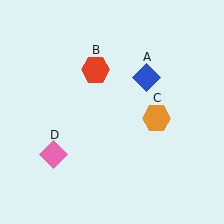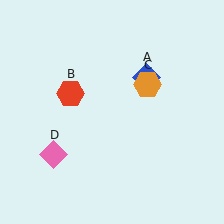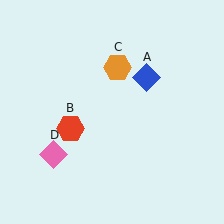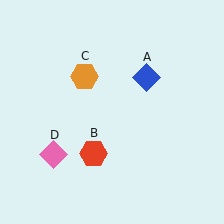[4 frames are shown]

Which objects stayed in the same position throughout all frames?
Blue diamond (object A) and pink diamond (object D) remained stationary.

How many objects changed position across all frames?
2 objects changed position: red hexagon (object B), orange hexagon (object C).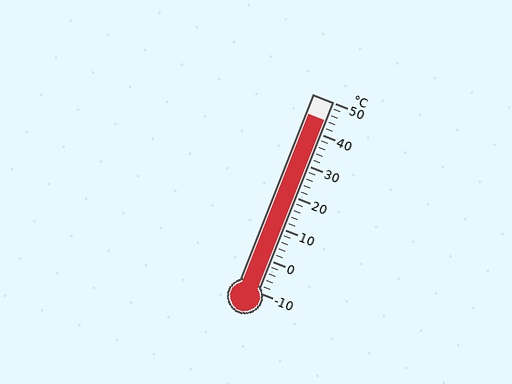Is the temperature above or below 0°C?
The temperature is above 0°C.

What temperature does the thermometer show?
The thermometer shows approximately 44°C.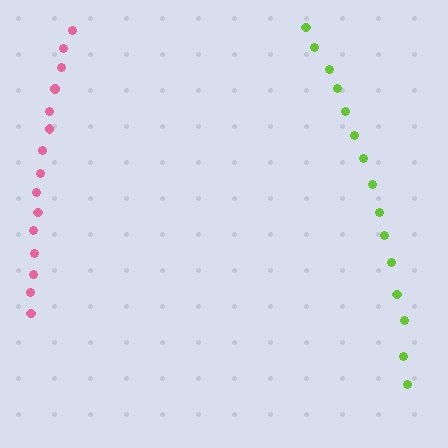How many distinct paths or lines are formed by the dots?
There are 2 distinct paths.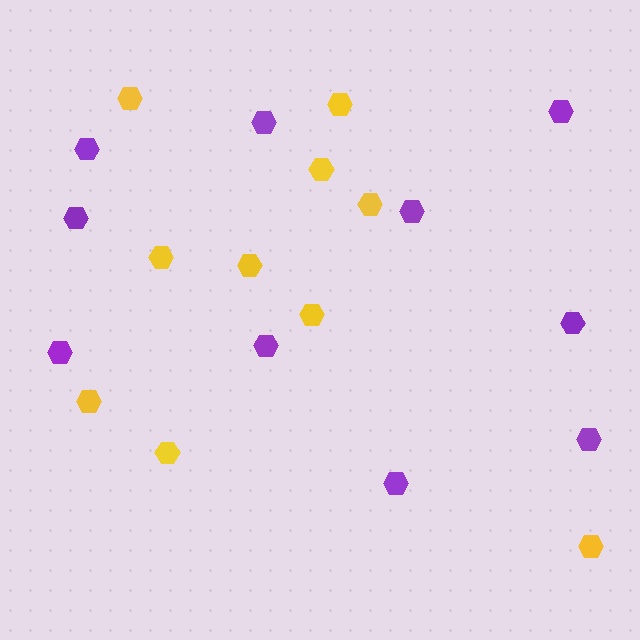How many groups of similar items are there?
There are 2 groups: one group of purple hexagons (10) and one group of yellow hexagons (10).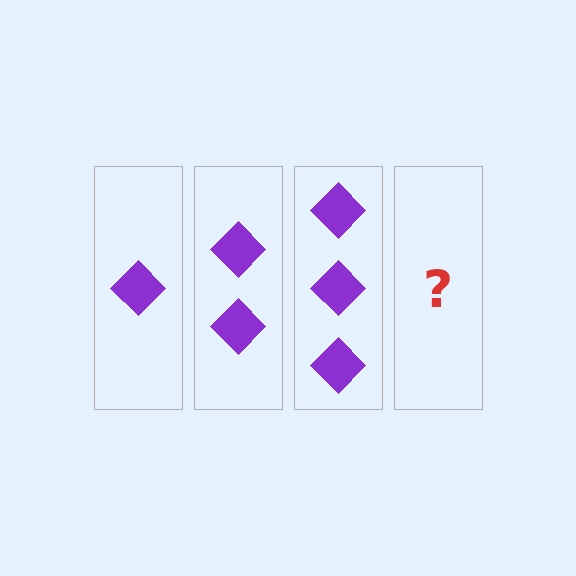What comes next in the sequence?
The next element should be 4 diamonds.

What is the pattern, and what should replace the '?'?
The pattern is that each step adds one more diamond. The '?' should be 4 diamonds.